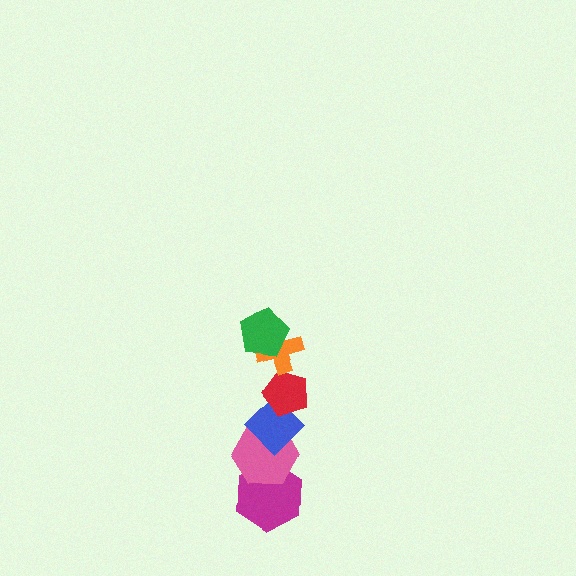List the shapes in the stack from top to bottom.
From top to bottom: the green pentagon, the orange cross, the red pentagon, the blue diamond, the pink hexagon, the magenta hexagon.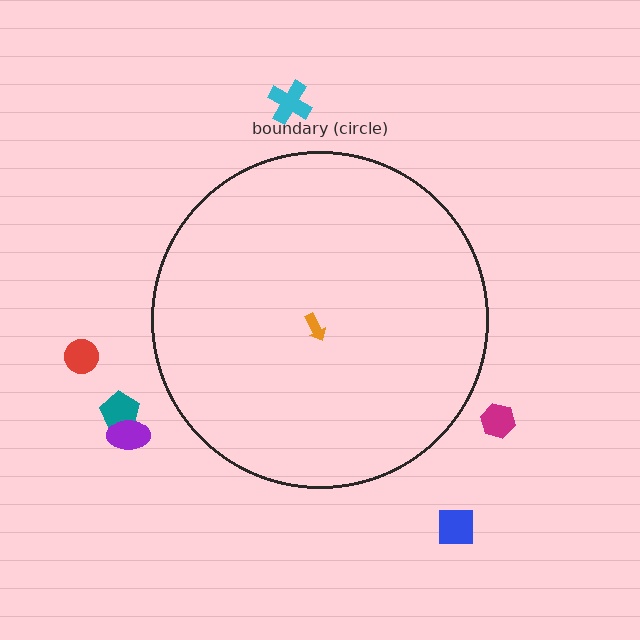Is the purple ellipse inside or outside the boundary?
Outside.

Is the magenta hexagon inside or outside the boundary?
Outside.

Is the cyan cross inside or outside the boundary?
Outside.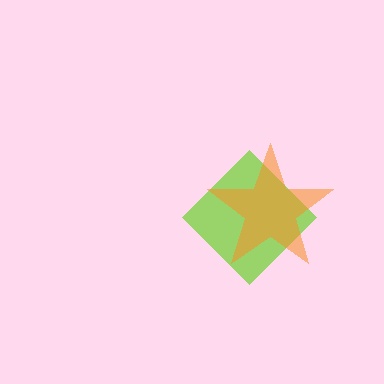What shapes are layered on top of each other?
The layered shapes are: a lime diamond, an orange star.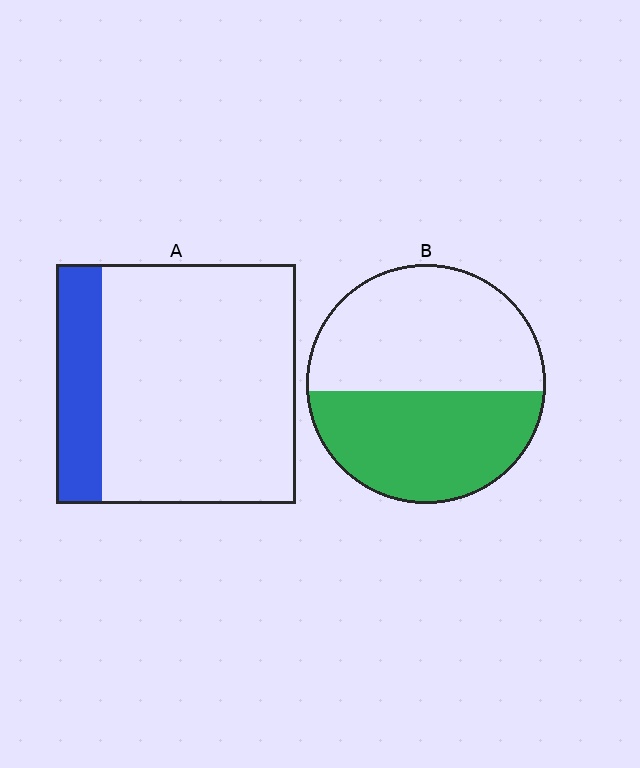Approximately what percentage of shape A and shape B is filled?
A is approximately 20% and B is approximately 45%.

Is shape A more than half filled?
No.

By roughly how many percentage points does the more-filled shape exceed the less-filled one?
By roughly 25 percentage points (B over A).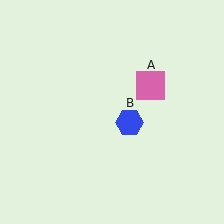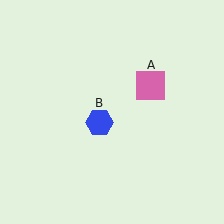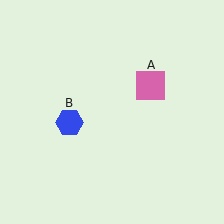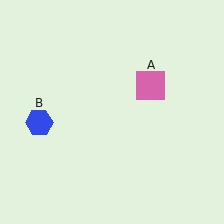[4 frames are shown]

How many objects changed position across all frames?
1 object changed position: blue hexagon (object B).